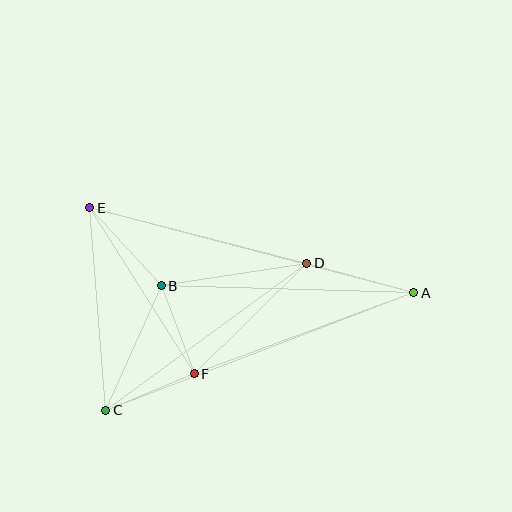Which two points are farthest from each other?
Points A and E are farthest from each other.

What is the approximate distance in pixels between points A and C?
The distance between A and C is approximately 330 pixels.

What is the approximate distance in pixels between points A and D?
The distance between A and D is approximately 111 pixels.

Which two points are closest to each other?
Points B and F are closest to each other.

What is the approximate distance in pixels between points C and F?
The distance between C and F is approximately 96 pixels.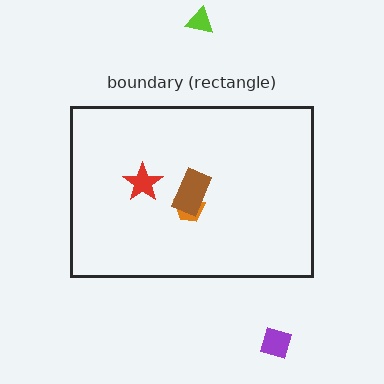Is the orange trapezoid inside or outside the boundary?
Inside.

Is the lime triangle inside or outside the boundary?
Outside.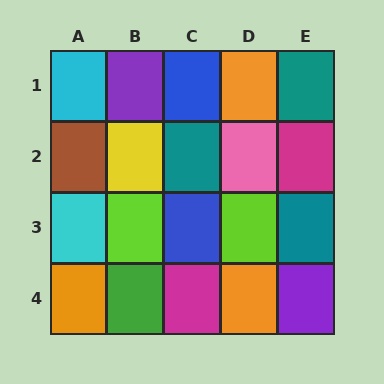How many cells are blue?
2 cells are blue.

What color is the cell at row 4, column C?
Magenta.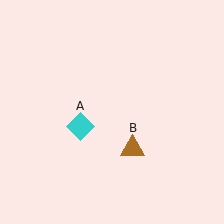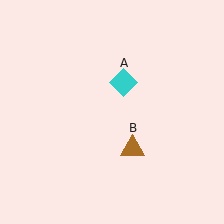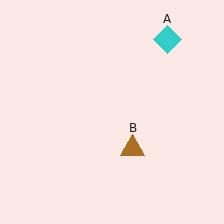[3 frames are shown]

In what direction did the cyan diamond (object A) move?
The cyan diamond (object A) moved up and to the right.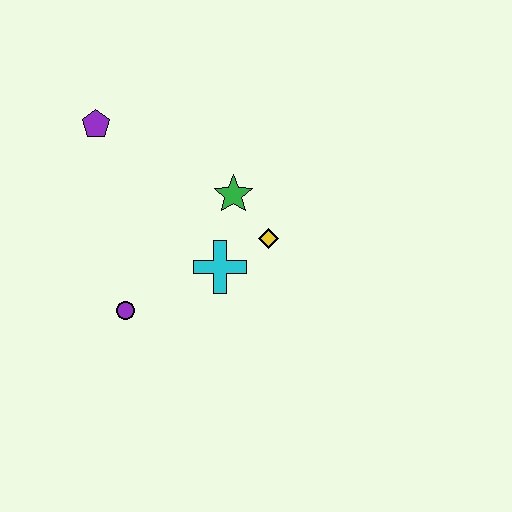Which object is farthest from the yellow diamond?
The purple pentagon is farthest from the yellow diamond.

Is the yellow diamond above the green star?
No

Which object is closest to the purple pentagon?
The green star is closest to the purple pentagon.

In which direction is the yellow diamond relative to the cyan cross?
The yellow diamond is to the right of the cyan cross.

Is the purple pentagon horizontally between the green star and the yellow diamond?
No